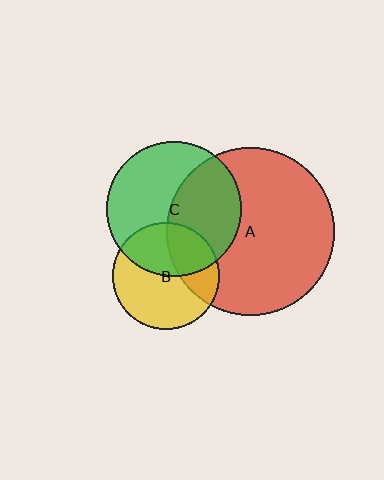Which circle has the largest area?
Circle A (red).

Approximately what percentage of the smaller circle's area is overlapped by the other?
Approximately 40%.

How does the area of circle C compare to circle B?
Approximately 1.6 times.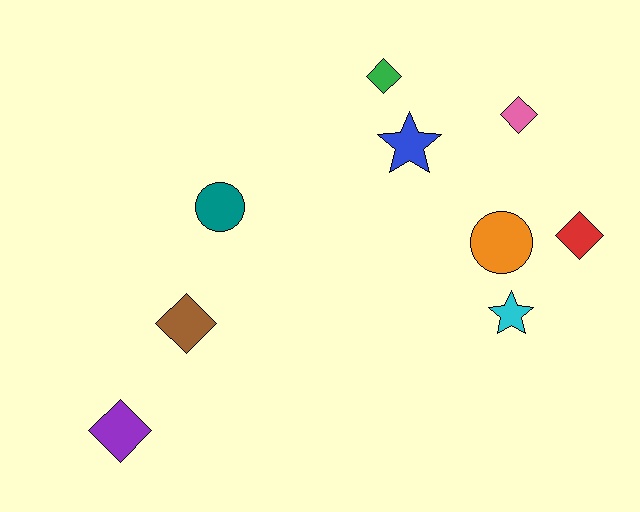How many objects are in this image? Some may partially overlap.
There are 9 objects.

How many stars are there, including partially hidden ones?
There are 2 stars.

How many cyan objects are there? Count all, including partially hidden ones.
There is 1 cyan object.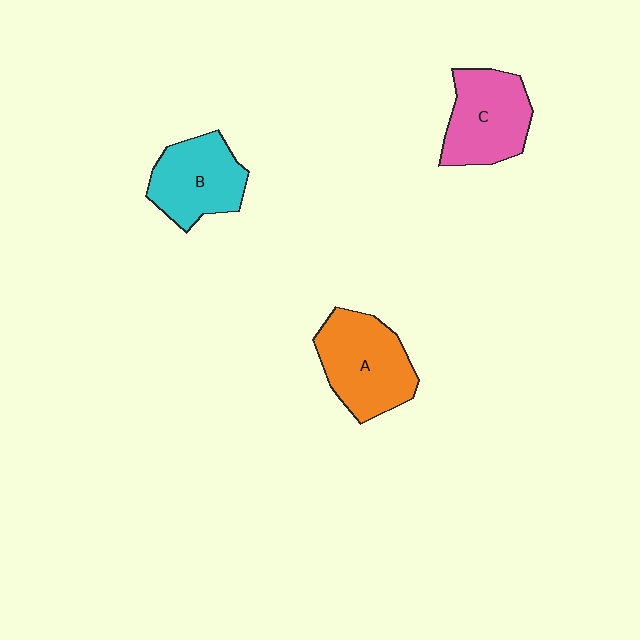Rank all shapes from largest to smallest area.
From largest to smallest: A (orange), C (pink), B (cyan).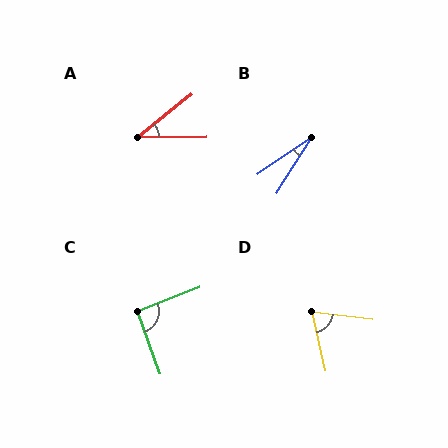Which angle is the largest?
C, at approximately 92 degrees.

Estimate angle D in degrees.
Approximately 71 degrees.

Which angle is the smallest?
B, at approximately 23 degrees.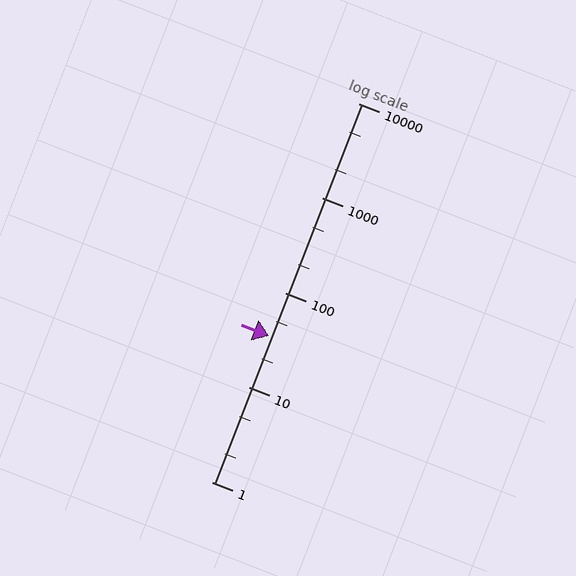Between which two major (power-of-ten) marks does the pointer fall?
The pointer is between 10 and 100.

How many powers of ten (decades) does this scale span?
The scale spans 4 decades, from 1 to 10000.